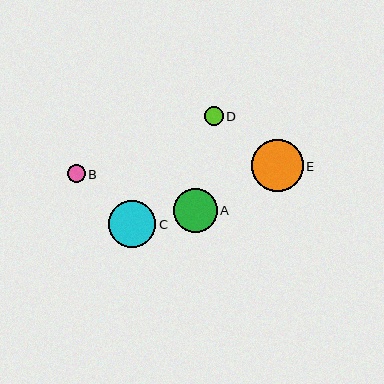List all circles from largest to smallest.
From largest to smallest: E, C, A, D, B.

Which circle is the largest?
Circle E is the largest with a size of approximately 52 pixels.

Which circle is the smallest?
Circle B is the smallest with a size of approximately 18 pixels.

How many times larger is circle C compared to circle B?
Circle C is approximately 2.6 times the size of circle B.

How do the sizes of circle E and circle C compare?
Circle E and circle C are approximately the same size.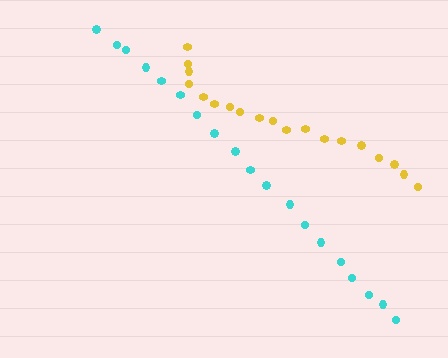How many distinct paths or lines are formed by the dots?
There are 2 distinct paths.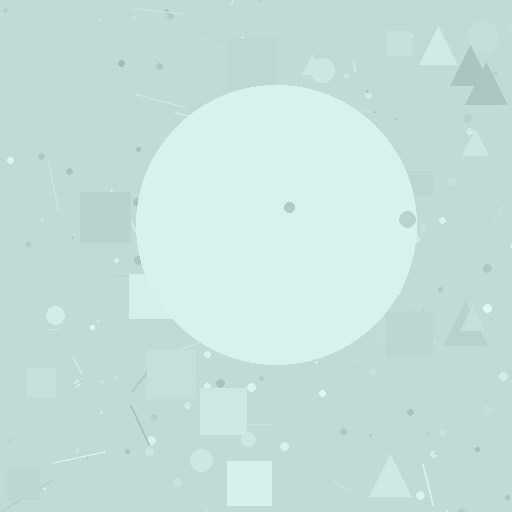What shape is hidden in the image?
A circle is hidden in the image.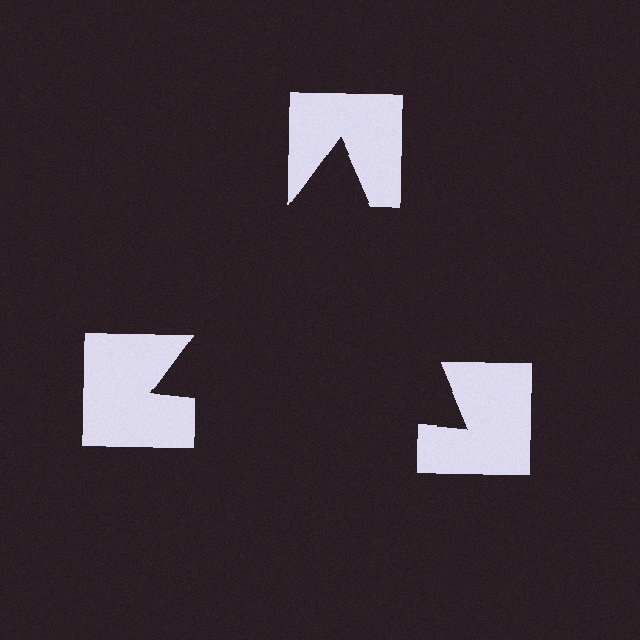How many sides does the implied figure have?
3 sides.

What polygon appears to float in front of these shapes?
An illusory triangle — its edges are inferred from the aligned wedge cuts in the notched squares, not physically drawn.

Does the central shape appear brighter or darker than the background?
It typically appears slightly darker than the background, even though no actual brightness change is drawn.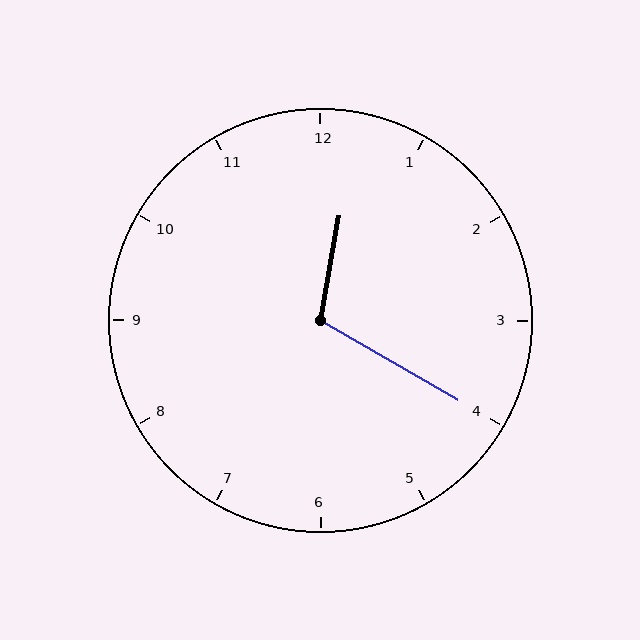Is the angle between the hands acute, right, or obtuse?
It is obtuse.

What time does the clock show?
12:20.